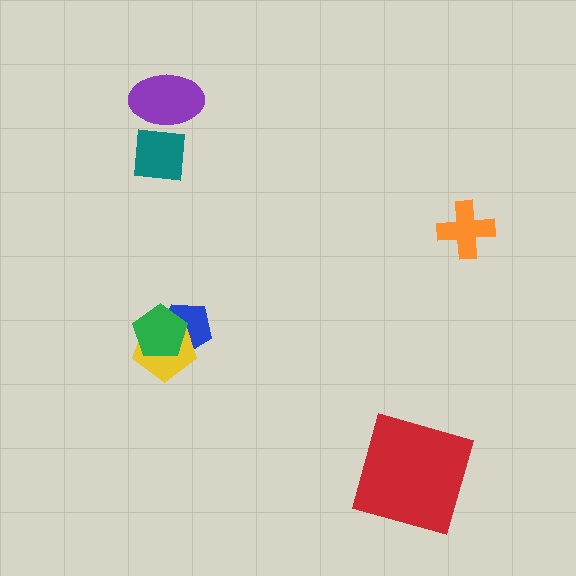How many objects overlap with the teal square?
1 object overlaps with the teal square.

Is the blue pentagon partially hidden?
Yes, it is partially covered by another shape.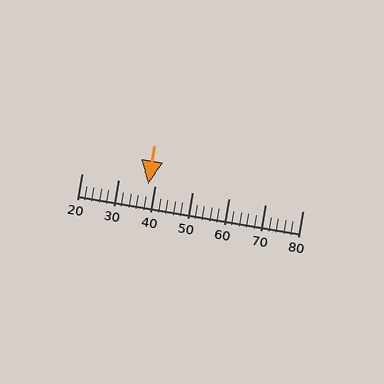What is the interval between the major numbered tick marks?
The major tick marks are spaced 10 units apart.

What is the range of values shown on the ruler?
The ruler shows values from 20 to 80.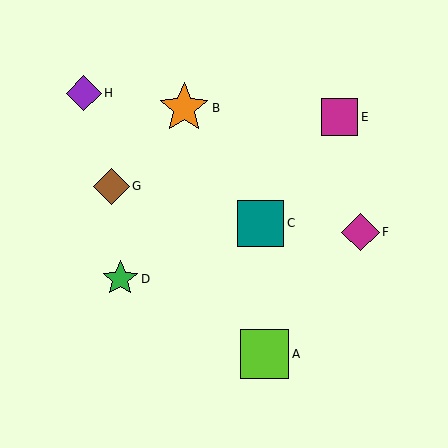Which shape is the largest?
The orange star (labeled B) is the largest.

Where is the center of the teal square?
The center of the teal square is at (261, 223).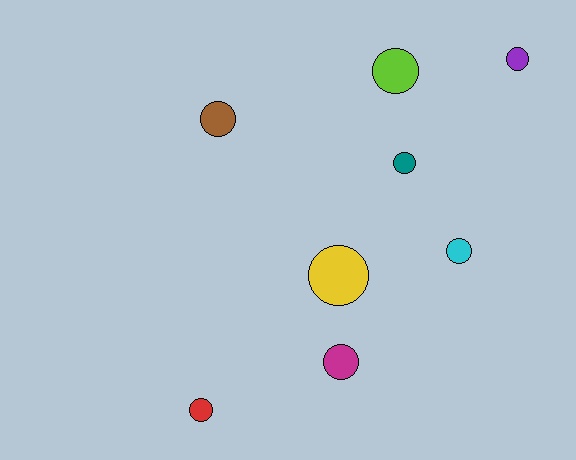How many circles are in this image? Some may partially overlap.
There are 8 circles.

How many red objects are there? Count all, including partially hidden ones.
There is 1 red object.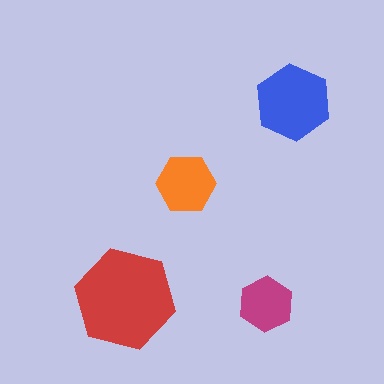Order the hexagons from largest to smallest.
the red one, the blue one, the orange one, the magenta one.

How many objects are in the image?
There are 4 objects in the image.